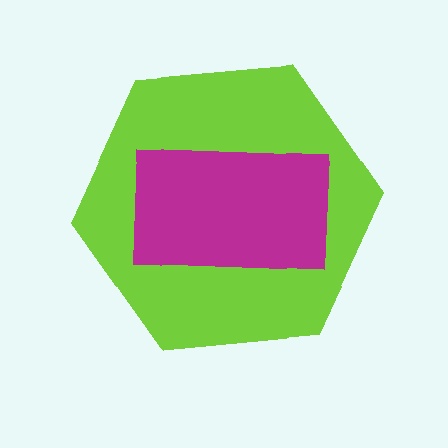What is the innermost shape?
The magenta rectangle.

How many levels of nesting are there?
2.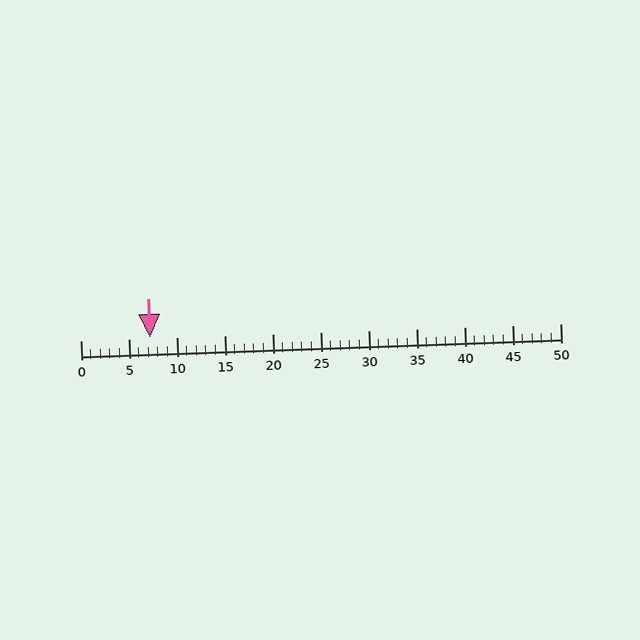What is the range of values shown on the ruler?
The ruler shows values from 0 to 50.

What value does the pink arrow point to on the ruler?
The pink arrow points to approximately 7.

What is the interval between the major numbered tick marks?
The major tick marks are spaced 5 units apart.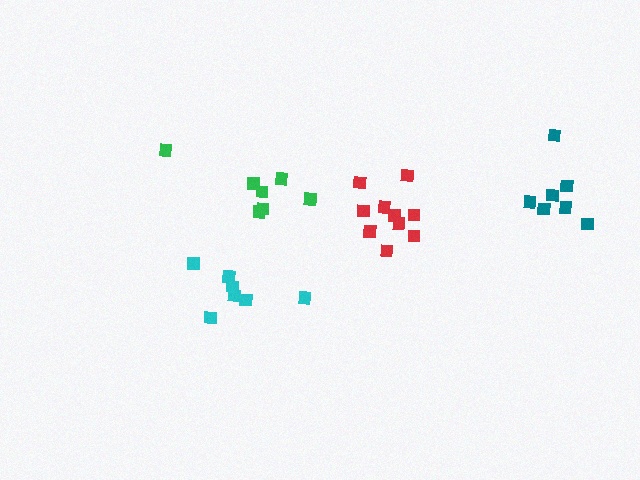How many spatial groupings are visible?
There are 4 spatial groupings.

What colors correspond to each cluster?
The clusters are colored: green, teal, red, cyan.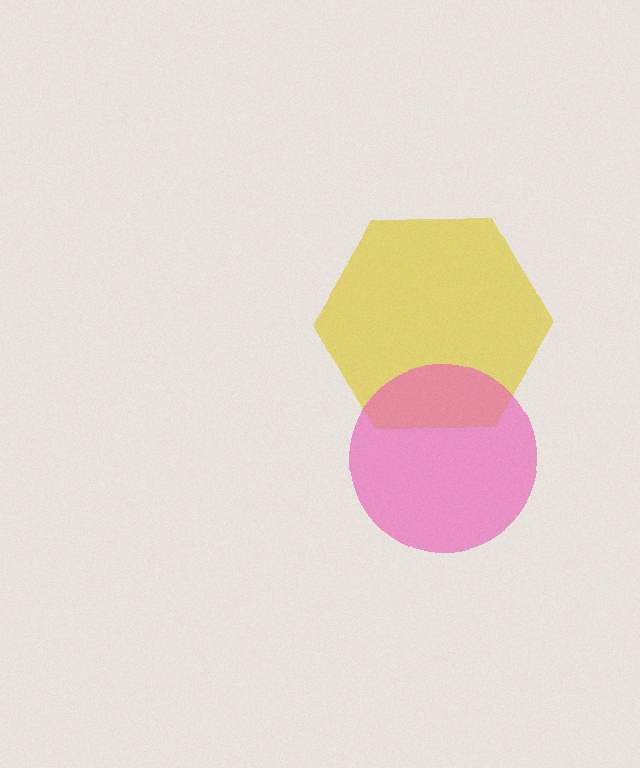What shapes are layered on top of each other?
The layered shapes are: a yellow hexagon, a pink circle.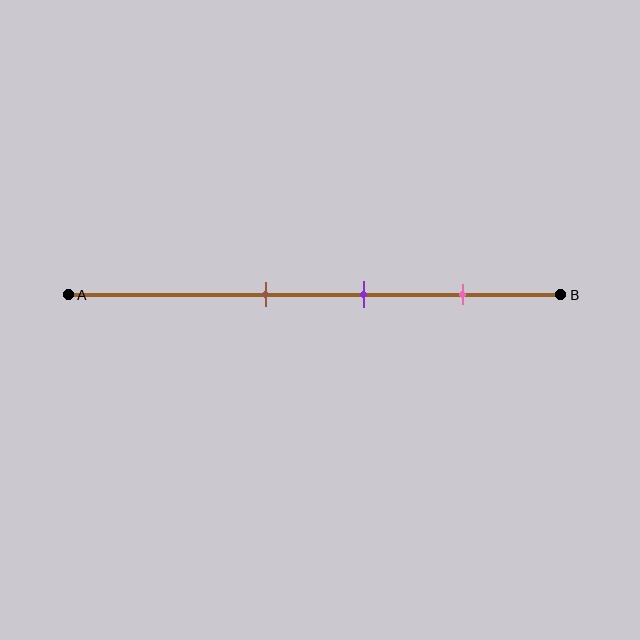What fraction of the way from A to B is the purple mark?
The purple mark is approximately 60% (0.6) of the way from A to B.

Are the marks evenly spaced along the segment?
Yes, the marks are approximately evenly spaced.